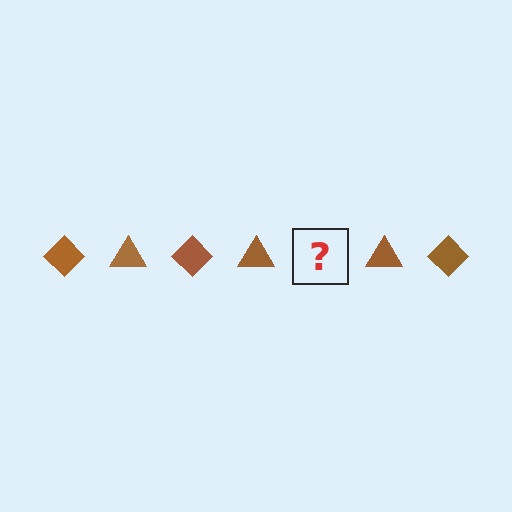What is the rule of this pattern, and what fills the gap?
The rule is that the pattern cycles through diamond, triangle shapes in brown. The gap should be filled with a brown diamond.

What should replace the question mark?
The question mark should be replaced with a brown diamond.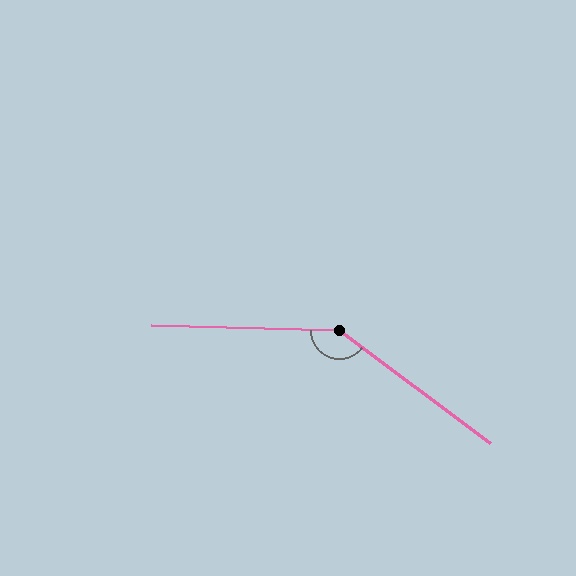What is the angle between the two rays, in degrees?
Approximately 144 degrees.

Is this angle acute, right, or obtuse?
It is obtuse.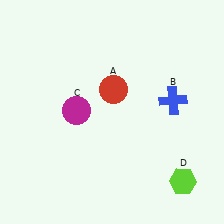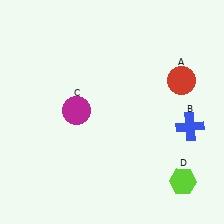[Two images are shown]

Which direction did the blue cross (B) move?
The blue cross (B) moved down.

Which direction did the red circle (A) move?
The red circle (A) moved right.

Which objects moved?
The objects that moved are: the red circle (A), the blue cross (B).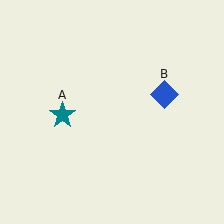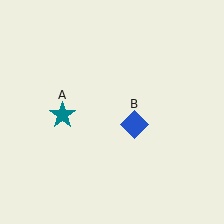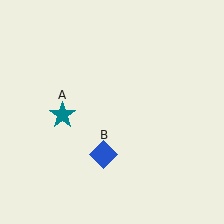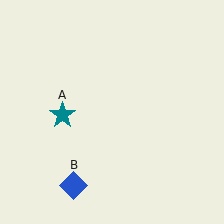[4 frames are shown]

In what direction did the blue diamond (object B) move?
The blue diamond (object B) moved down and to the left.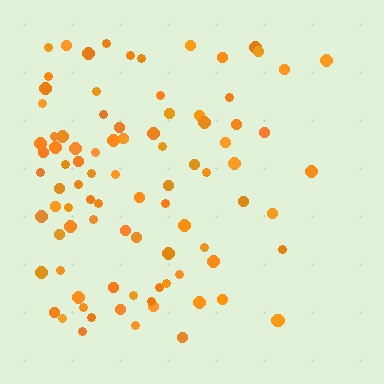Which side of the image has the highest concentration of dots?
The left.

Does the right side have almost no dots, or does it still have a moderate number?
Still a moderate number, just noticeably fewer than the left.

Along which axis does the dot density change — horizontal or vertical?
Horizontal.